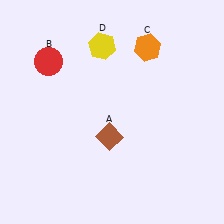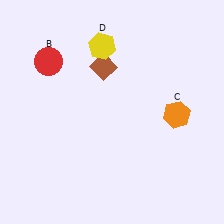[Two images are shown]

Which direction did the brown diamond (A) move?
The brown diamond (A) moved up.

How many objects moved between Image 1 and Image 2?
2 objects moved between the two images.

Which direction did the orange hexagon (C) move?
The orange hexagon (C) moved down.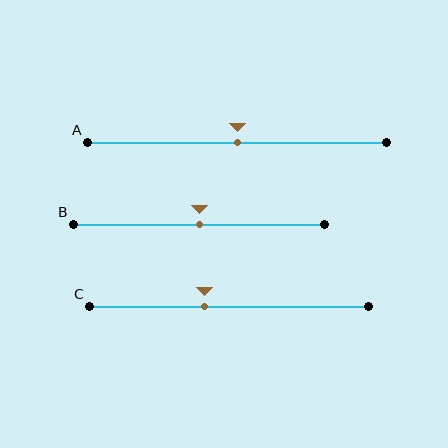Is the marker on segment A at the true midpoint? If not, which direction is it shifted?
Yes, the marker on segment A is at the true midpoint.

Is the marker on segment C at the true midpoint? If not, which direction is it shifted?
No, the marker on segment C is shifted to the left by about 9% of the segment length.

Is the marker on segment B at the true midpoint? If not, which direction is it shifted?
Yes, the marker on segment B is at the true midpoint.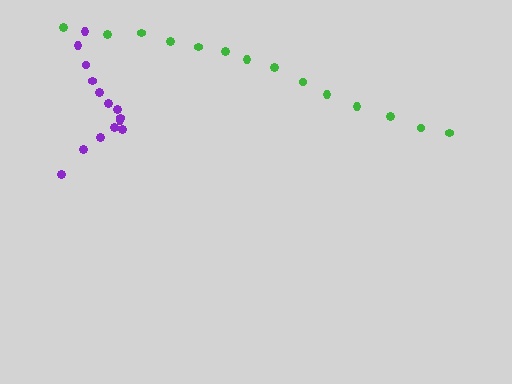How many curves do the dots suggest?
There are 2 distinct paths.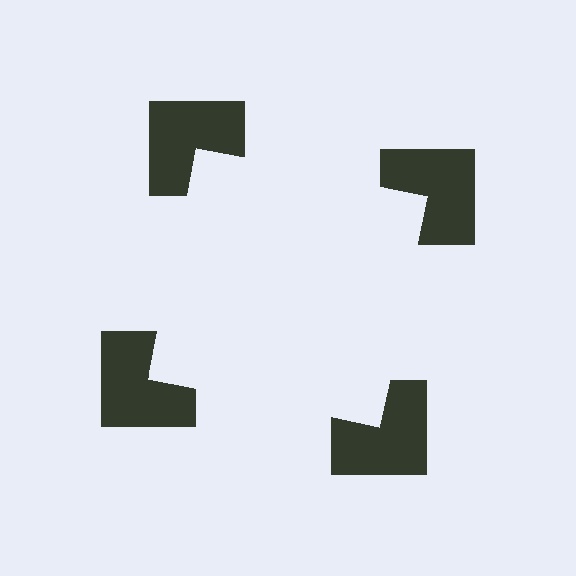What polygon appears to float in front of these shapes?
An illusory square — its edges are inferred from the aligned wedge cuts in the notched squares, not physically drawn.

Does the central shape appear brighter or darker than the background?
It typically appears slightly brighter than the background, even though no actual brightness change is drawn.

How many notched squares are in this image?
There are 4 — one at each vertex of the illusory square.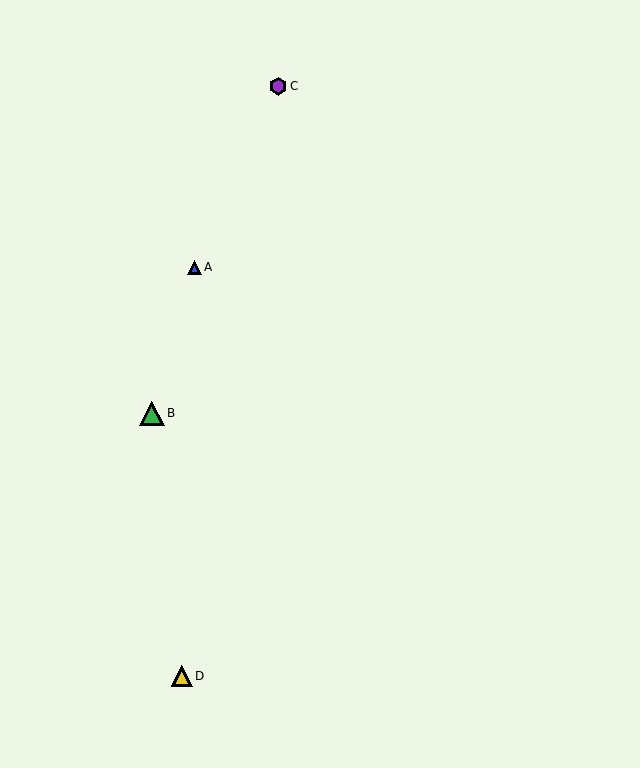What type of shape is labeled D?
Shape D is a yellow triangle.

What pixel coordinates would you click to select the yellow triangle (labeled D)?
Click at (182, 676) to select the yellow triangle D.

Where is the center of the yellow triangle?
The center of the yellow triangle is at (182, 676).